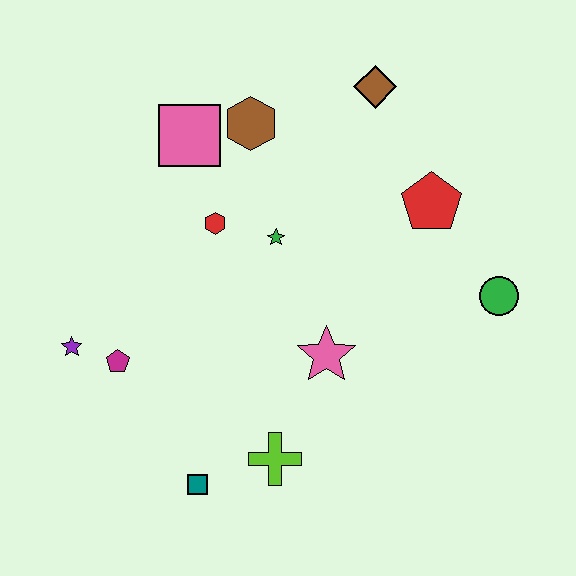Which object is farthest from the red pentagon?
The purple star is farthest from the red pentagon.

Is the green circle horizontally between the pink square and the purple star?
No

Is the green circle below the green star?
Yes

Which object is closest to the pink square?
The brown hexagon is closest to the pink square.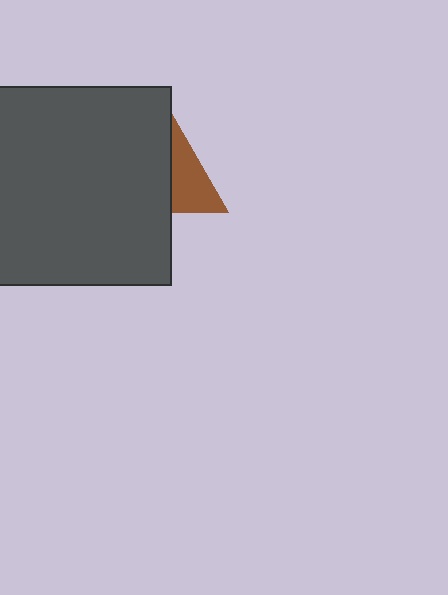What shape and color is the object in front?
The object in front is a dark gray square.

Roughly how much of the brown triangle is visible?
About half of it is visible (roughly 48%).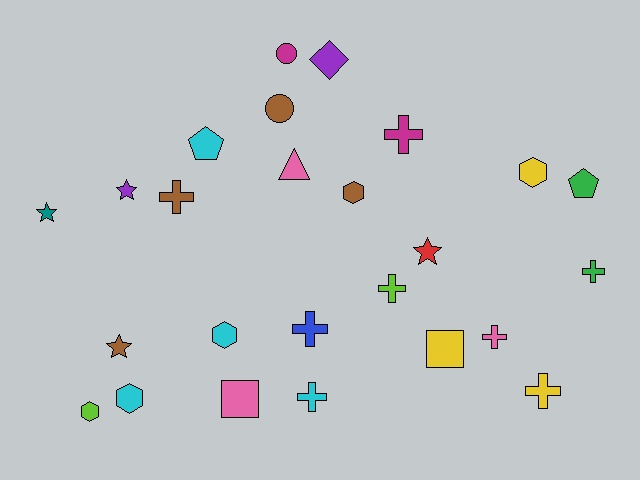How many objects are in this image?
There are 25 objects.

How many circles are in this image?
There are 2 circles.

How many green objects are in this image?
There are 2 green objects.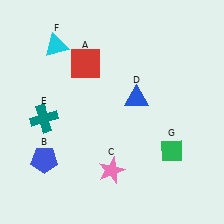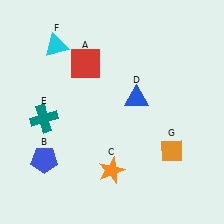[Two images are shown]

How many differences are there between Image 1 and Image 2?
There are 2 differences between the two images.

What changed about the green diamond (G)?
In Image 1, G is green. In Image 2, it changed to orange.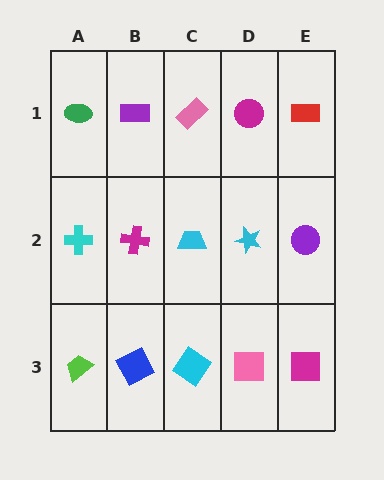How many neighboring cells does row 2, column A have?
3.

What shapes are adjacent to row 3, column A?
A cyan cross (row 2, column A), a blue square (row 3, column B).